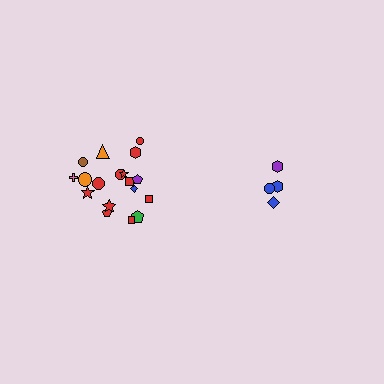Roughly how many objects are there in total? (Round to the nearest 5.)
Roughly 20 objects in total.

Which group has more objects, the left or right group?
The left group.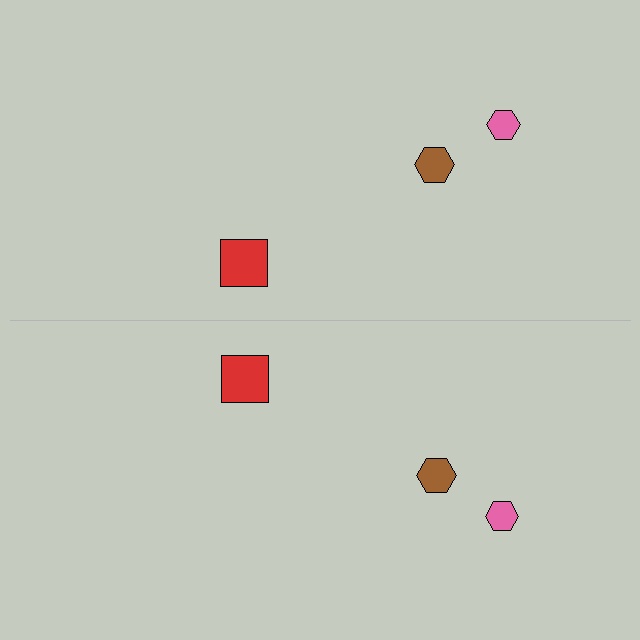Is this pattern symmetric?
Yes, this pattern has bilateral (reflection) symmetry.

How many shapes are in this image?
There are 6 shapes in this image.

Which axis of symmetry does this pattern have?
The pattern has a horizontal axis of symmetry running through the center of the image.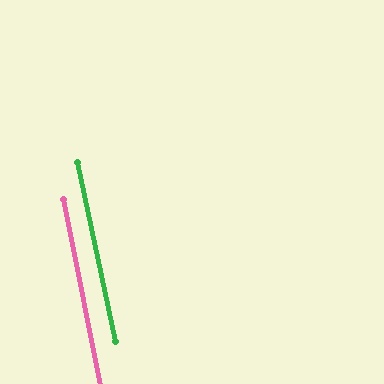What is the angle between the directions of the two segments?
Approximately 0 degrees.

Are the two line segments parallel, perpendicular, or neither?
Parallel — their directions differ by only 0.5°.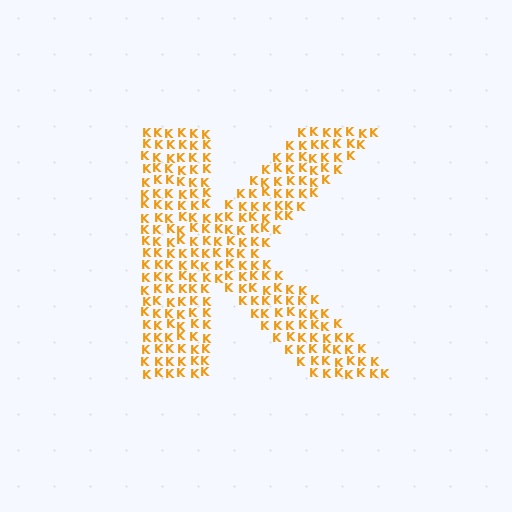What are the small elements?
The small elements are letter K's.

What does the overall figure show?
The overall figure shows the letter K.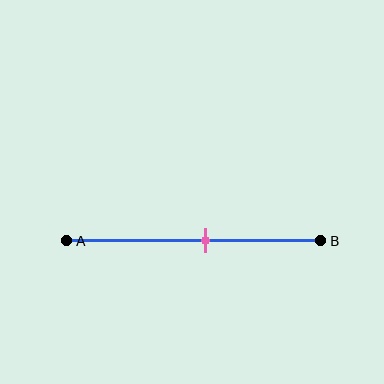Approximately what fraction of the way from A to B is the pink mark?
The pink mark is approximately 55% of the way from A to B.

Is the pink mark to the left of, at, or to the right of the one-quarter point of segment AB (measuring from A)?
The pink mark is to the right of the one-quarter point of segment AB.